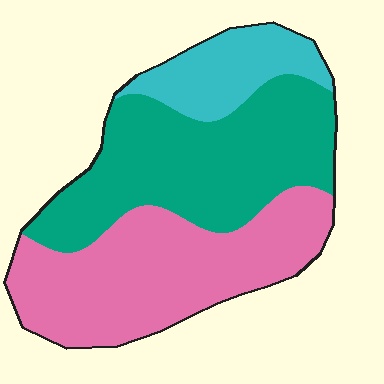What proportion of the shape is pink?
Pink takes up about two fifths (2/5) of the shape.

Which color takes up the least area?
Cyan, at roughly 15%.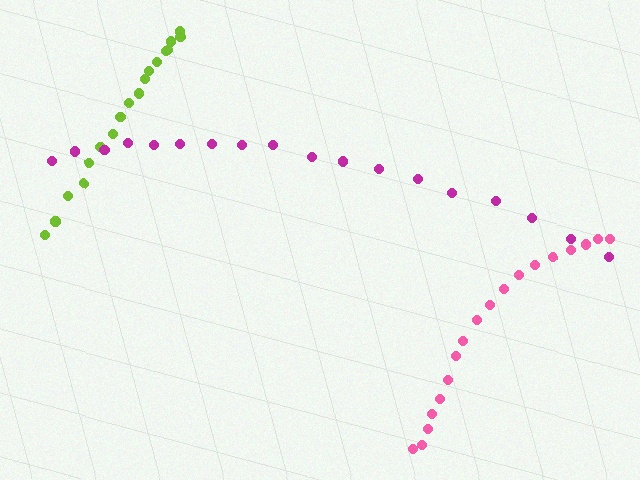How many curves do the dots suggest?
There are 3 distinct paths.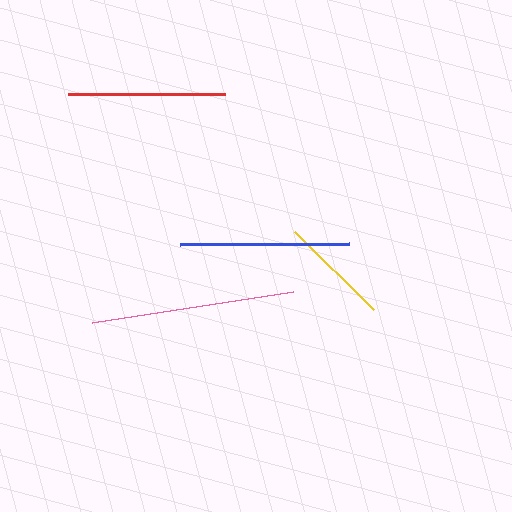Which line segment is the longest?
The pink line is the longest at approximately 203 pixels.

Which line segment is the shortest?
The yellow line is the shortest at approximately 111 pixels.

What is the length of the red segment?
The red segment is approximately 157 pixels long.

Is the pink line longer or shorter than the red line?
The pink line is longer than the red line.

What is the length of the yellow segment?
The yellow segment is approximately 111 pixels long.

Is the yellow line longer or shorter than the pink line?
The pink line is longer than the yellow line.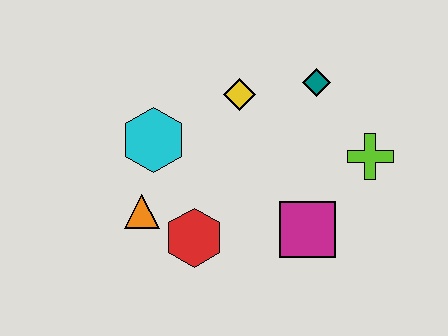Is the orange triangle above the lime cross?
No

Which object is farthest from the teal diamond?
The orange triangle is farthest from the teal diamond.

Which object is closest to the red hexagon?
The orange triangle is closest to the red hexagon.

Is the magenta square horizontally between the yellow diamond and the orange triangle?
No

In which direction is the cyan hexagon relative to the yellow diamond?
The cyan hexagon is to the left of the yellow diamond.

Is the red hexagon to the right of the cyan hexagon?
Yes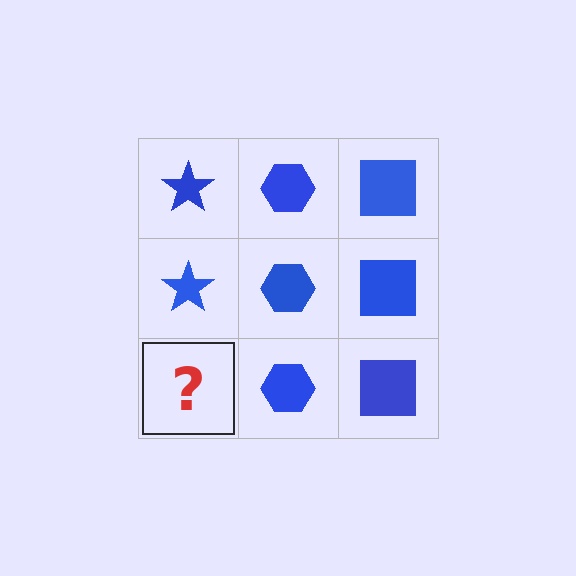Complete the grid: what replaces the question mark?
The question mark should be replaced with a blue star.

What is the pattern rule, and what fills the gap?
The rule is that each column has a consistent shape. The gap should be filled with a blue star.